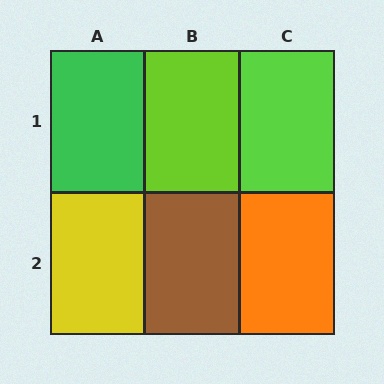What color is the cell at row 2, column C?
Orange.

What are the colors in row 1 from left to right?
Green, lime, lime.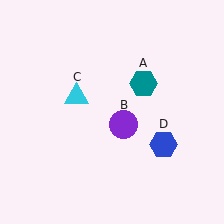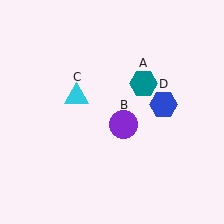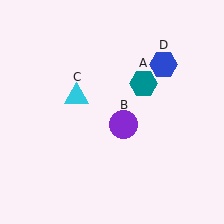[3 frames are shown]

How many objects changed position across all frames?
1 object changed position: blue hexagon (object D).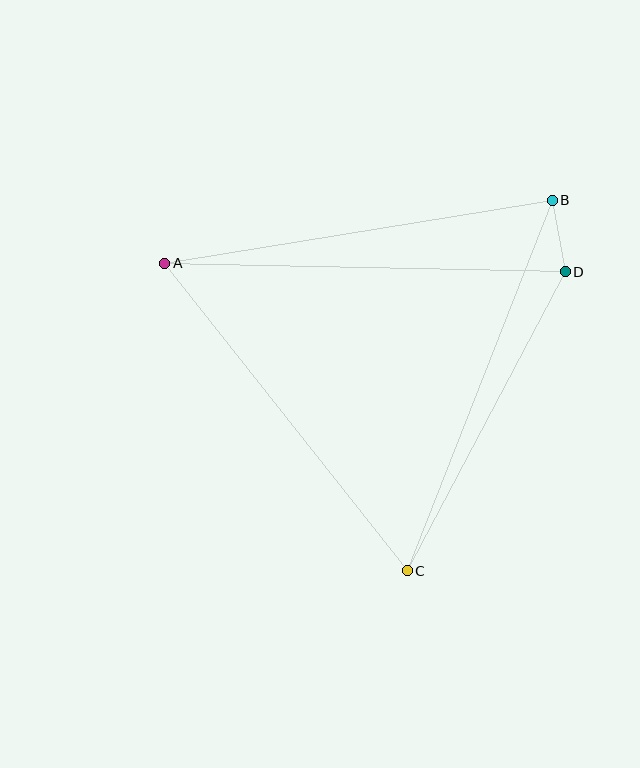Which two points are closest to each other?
Points B and D are closest to each other.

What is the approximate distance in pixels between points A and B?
The distance between A and B is approximately 392 pixels.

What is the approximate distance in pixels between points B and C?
The distance between B and C is approximately 398 pixels.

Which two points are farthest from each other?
Points A and D are farthest from each other.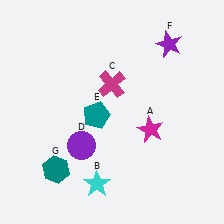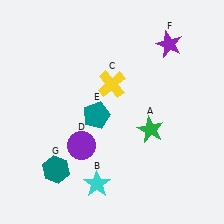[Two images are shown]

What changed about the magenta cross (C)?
In Image 1, C is magenta. In Image 2, it changed to yellow.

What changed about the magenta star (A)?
In Image 1, A is magenta. In Image 2, it changed to green.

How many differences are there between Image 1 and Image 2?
There are 2 differences between the two images.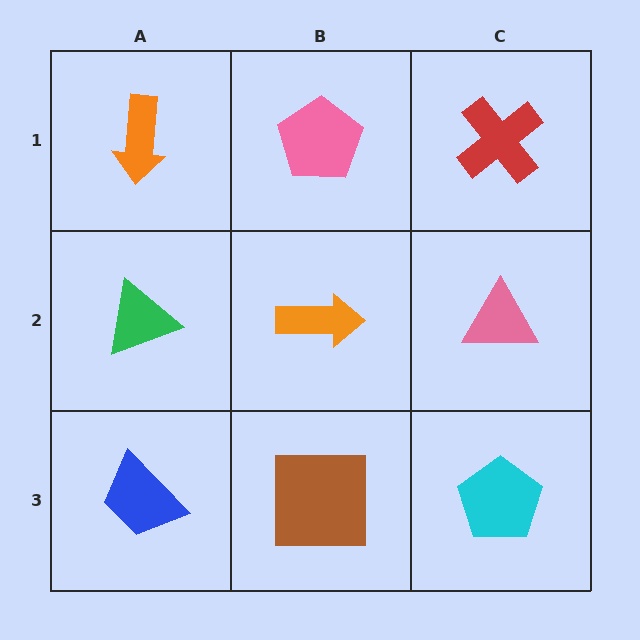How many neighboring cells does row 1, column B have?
3.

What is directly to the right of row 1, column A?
A pink pentagon.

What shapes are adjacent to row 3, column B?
An orange arrow (row 2, column B), a blue trapezoid (row 3, column A), a cyan pentagon (row 3, column C).